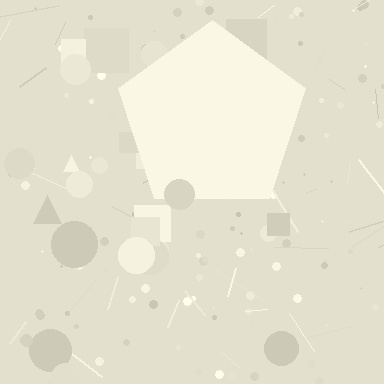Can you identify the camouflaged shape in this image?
The camouflaged shape is a pentagon.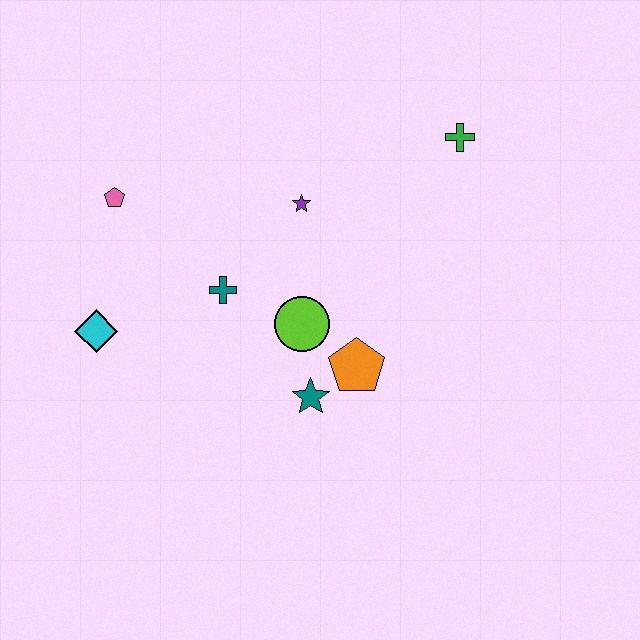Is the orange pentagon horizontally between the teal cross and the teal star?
No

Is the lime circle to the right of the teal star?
No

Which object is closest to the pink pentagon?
The cyan diamond is closest to the pink pentagon.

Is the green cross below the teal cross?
No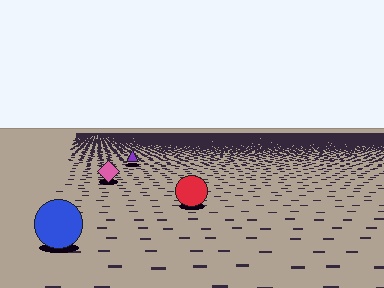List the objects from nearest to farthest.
From nearest to farthest: the blue circle, the red circle, the pink diamond, the purple triangle.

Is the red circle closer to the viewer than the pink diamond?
Yes. The red circle is closer — you can tell from the texture gradient: the ground texture is coarser near it.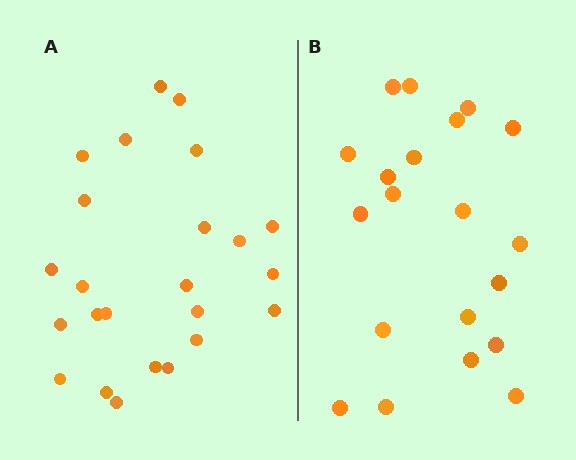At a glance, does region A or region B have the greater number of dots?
Region A (the left region) has more dots.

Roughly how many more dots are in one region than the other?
Region A has about 4 more dots than region B.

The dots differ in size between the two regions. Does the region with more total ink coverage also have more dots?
No. Region B has more total ink coverage because its dots are larger, but region A actually contains more individual dots. Total area can be misleading — the number of items is what matters here.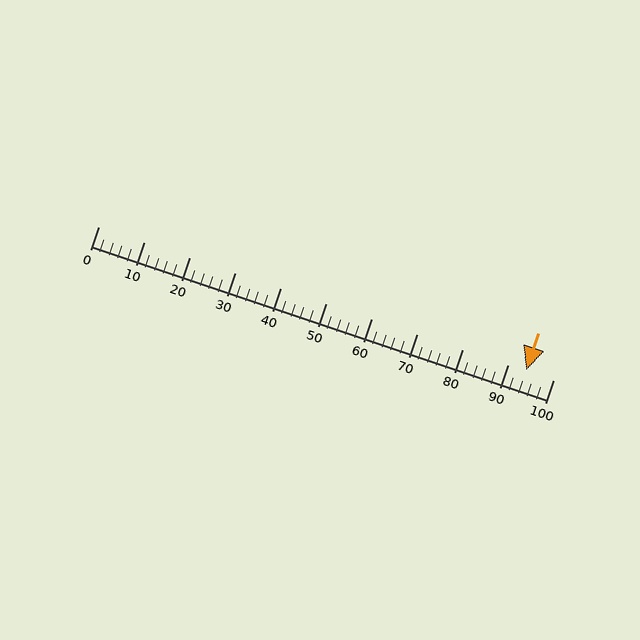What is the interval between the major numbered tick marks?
The major tick marks are spaced 10 units apart.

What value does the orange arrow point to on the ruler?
The orange arrow points to approximately 94.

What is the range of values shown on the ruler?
The ruler shows values from 0 to 100.